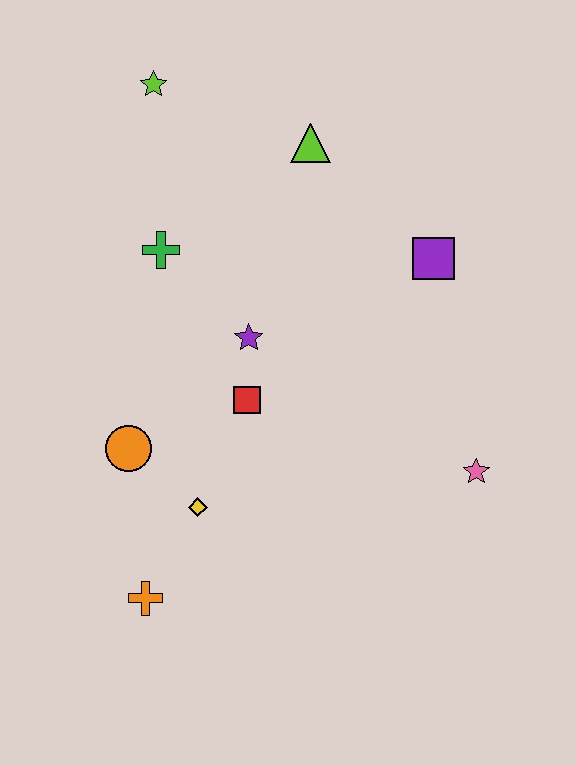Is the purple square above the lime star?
No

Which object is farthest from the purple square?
The orange cross is farthest from the purple square.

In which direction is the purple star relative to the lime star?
The purple star is below the lime star.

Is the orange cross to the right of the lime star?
No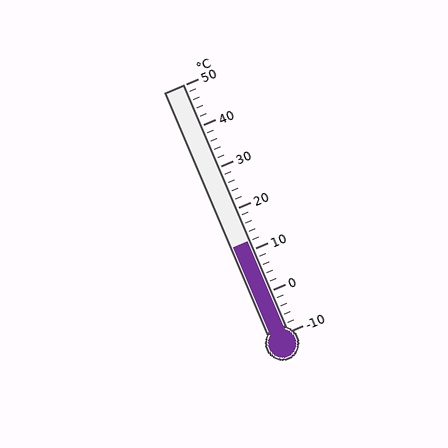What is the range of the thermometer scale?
The thermometer scale ranges from -10°C to 50°C.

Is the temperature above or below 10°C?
The temperature is above 10°C.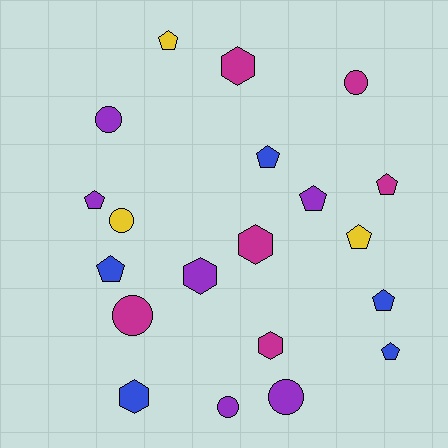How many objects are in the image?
There are 20 objects.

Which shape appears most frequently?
Pentagon, with 9 objects.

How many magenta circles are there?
There are 2 magenta circles.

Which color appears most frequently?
Purple, with 6 objects.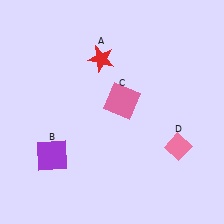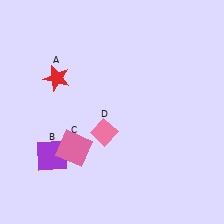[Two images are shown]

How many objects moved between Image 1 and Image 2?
3 objects moved between the two images.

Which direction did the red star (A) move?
The red star (A) moved left.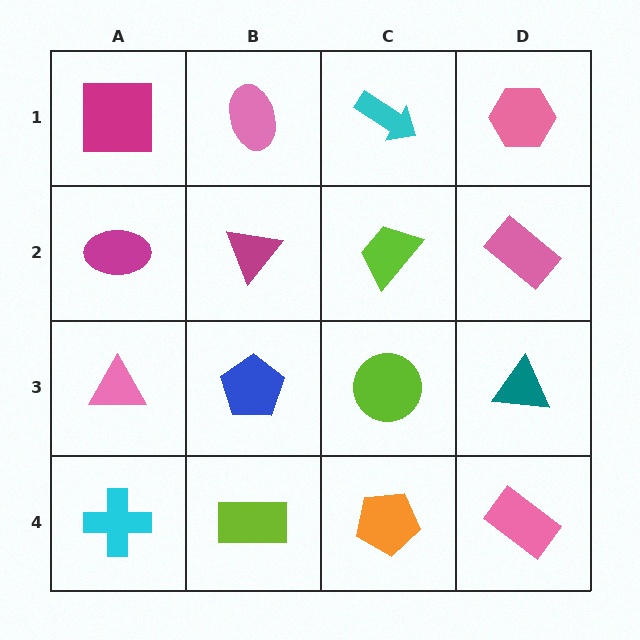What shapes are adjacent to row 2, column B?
A pink ellipse (row 1, column B), a blue pentagon (row 3, column B), a magenta ellipse (row 2, column A), a lime trapezoid (row 2, column C).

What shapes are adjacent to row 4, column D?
A teal triangle (row 3, column D), an orange pentagon (row 4, column C).